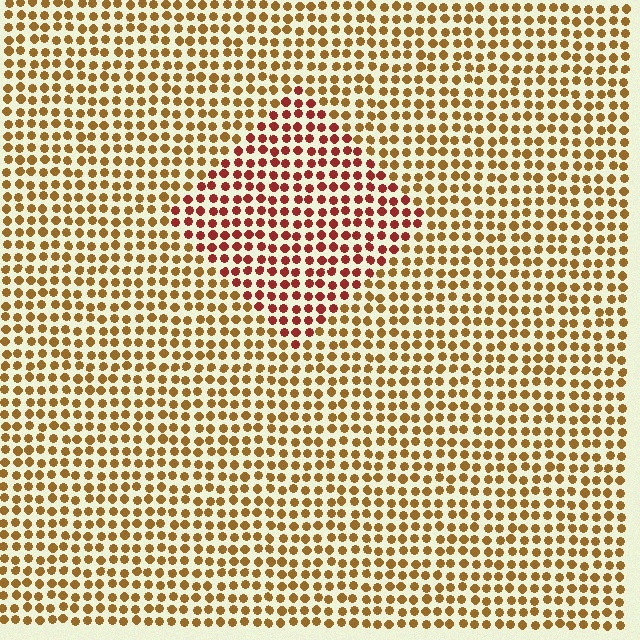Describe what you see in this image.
The image is filled with small brown elements in a uniform arrangement. A diamond-shaped region is visible where the elements are tinted to a slightly different hue, forming a subtle color boundary.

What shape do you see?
I see a diamond.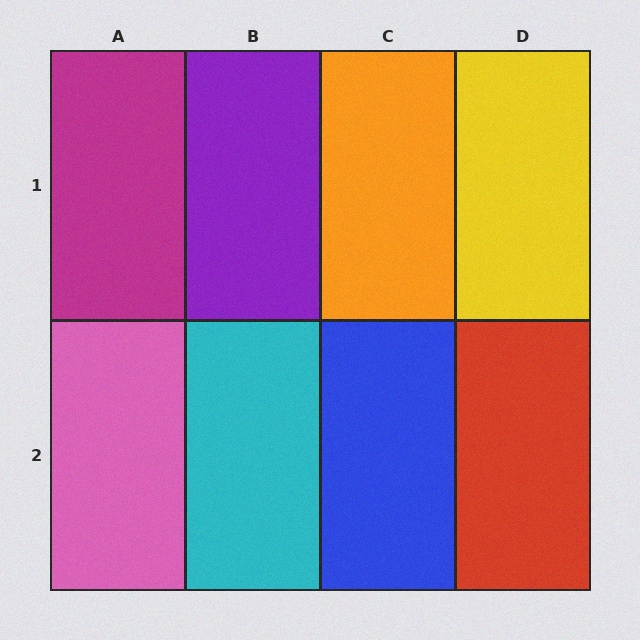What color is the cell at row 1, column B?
Purple.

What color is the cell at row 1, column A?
Magenta.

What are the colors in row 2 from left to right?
Pink, cyan, blue, red.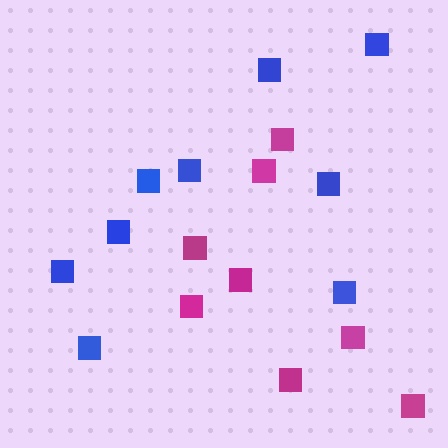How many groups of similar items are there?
There are 2 groups: one group of magenta squares (8) and one group of blue squares (9).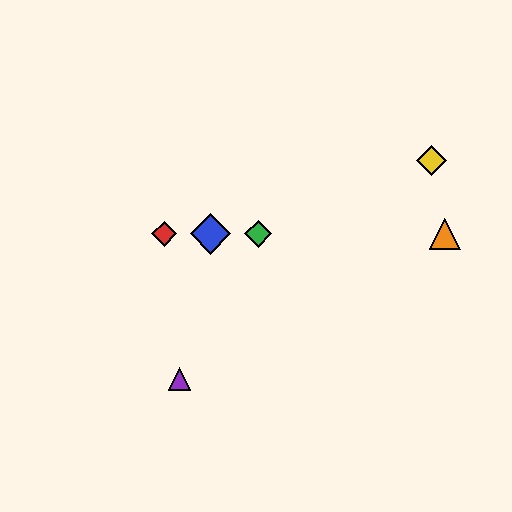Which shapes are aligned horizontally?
The red diamond, the blue diamond, the green diamond, the orange triangle are aligned horizontally.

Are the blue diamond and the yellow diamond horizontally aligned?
No, the blue diamond is at y≈234 and the yellow diamond is at y≈160.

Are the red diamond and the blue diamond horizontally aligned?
Yes, both are at y≈234.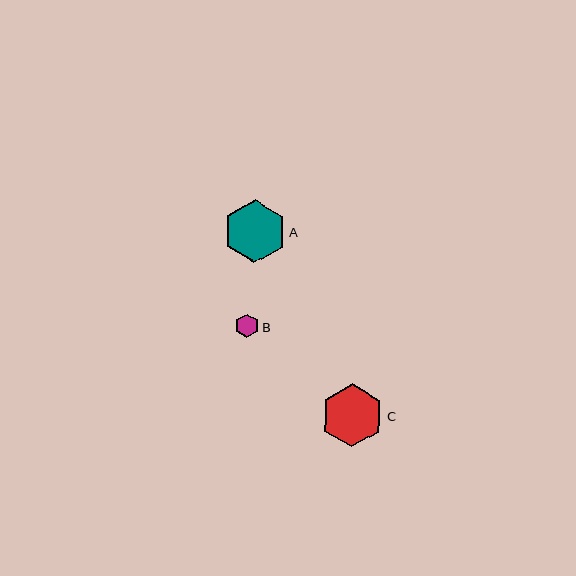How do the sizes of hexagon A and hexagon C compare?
Hexagon A and hexagon C are approximately the same size.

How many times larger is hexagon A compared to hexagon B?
Hexagon A is approximately 2.7 times the size of hexagon B.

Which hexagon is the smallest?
Hexagon B is the smallest with a size of approximately 24 pixels.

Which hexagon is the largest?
Hexagon A is the largest with a size of approximately 63 pixels.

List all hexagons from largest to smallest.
From largest to smallest: A, C, B.